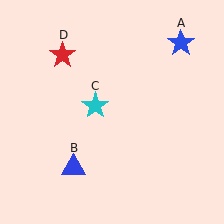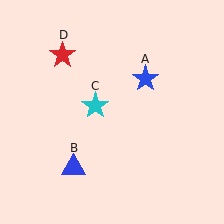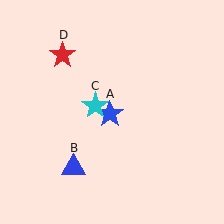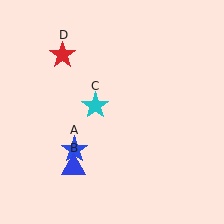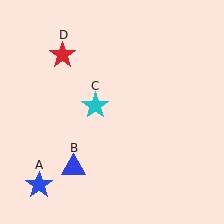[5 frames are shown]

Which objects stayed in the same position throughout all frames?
Blue triangle (object B) and cyan star (object C) and red star (object D) remained stationary.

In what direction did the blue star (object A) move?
The blue star (object A) moved down and to the left.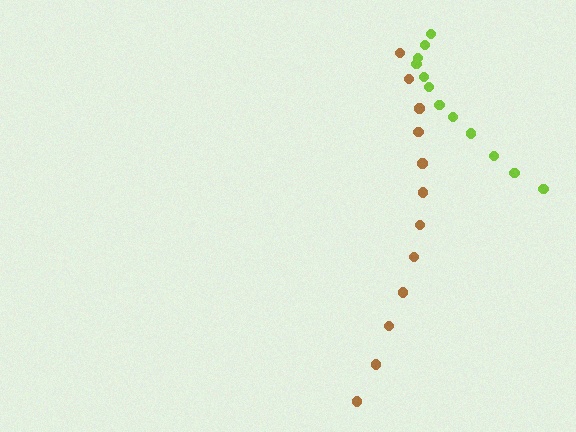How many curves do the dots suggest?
There are 2 distinct paths.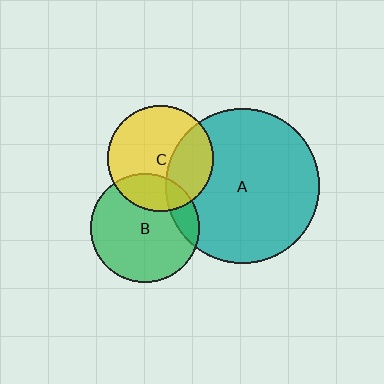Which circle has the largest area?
Circle A (teal).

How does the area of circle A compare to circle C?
Approximately 2.1 times.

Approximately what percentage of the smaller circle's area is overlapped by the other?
Approximately 15%.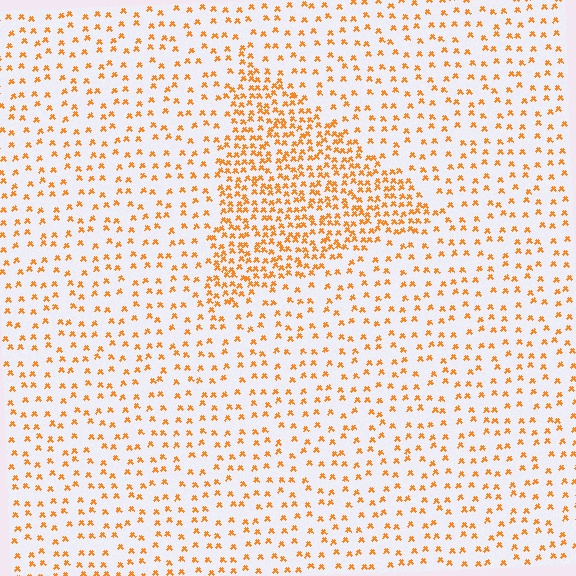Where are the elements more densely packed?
The elements are more densely packed inside the triangle boundary.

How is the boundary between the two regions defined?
The boundary is defined by a change in element density (approximately 2.4x ratio). All elements are the same color, size, and shape.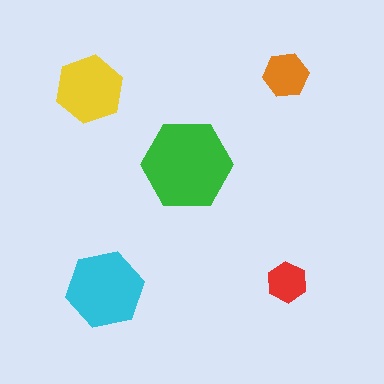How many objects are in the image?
There are 5 objects in the image.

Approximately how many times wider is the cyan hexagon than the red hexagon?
About 2 times wider.